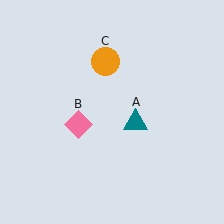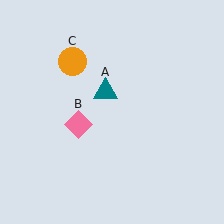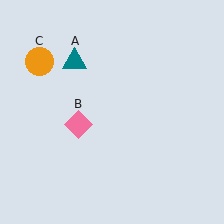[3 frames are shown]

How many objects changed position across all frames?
2 objects changed position: teal triangle (object A), orange circle (object C).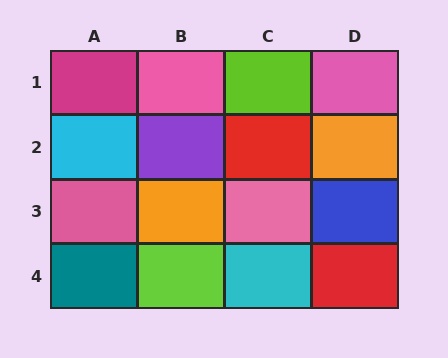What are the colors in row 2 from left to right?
Cyan, purple, red, orange.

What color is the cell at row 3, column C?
Pink.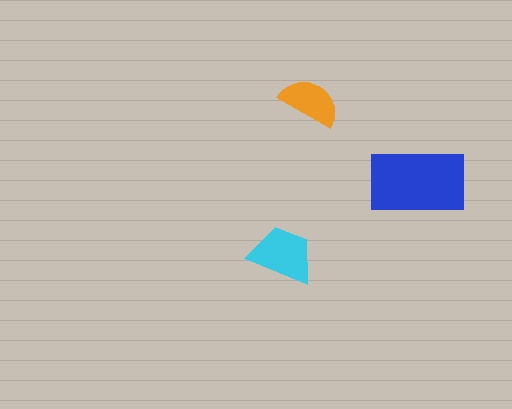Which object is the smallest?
The orange semicircle.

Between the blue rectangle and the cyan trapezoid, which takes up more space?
The blue rectangle.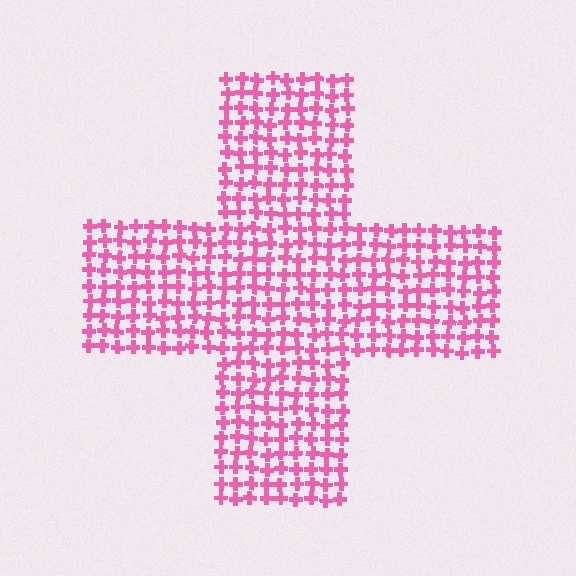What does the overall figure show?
The overall figure shows a cross.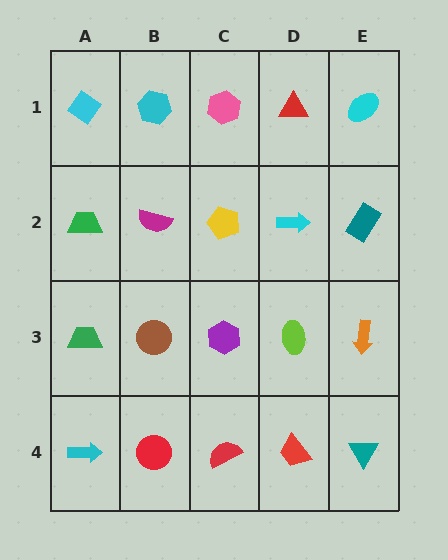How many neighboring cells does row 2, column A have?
3.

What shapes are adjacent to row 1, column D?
A cyan arrow (row 2, column D), a pink hexagon (row 1, column C), a cyan ellipse (row 1, column E).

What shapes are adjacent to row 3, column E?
A teal rectangle (row 2, column E), a teal triangle (row 4, column E), a lime ellipse (row 3, column D).